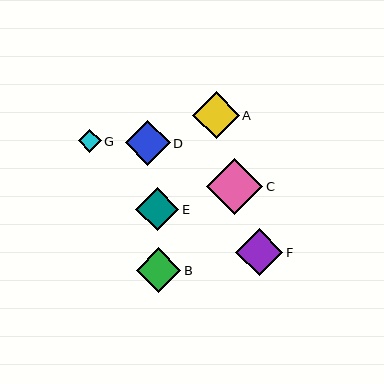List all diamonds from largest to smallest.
From largest to smallest: C, F, A, B, D, E, G.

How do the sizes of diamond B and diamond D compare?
Diamond B and diamond D are approximately the same size.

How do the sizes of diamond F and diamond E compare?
Diamond F and diamond E are approximately the same size.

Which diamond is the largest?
Diamond C is the largest with a size of approximately 56 pixels.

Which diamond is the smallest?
Diamond G is the smallest with a size of approximately 23 pixels.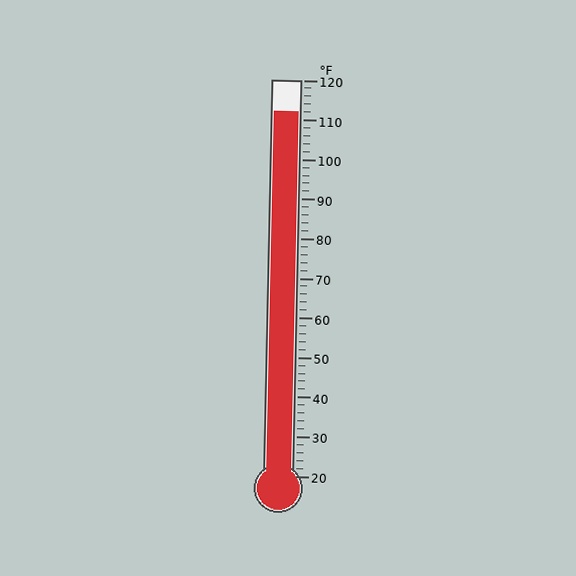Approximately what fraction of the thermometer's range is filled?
The thermometer is filled to approximately 90% of its range.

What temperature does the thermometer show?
The thermometer shows approximately 112°F.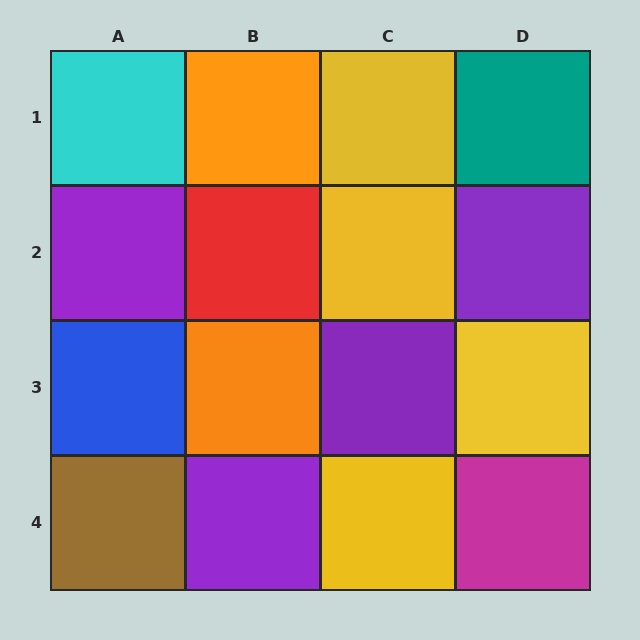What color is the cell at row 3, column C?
Purple.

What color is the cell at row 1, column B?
Orange.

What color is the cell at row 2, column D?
Purple.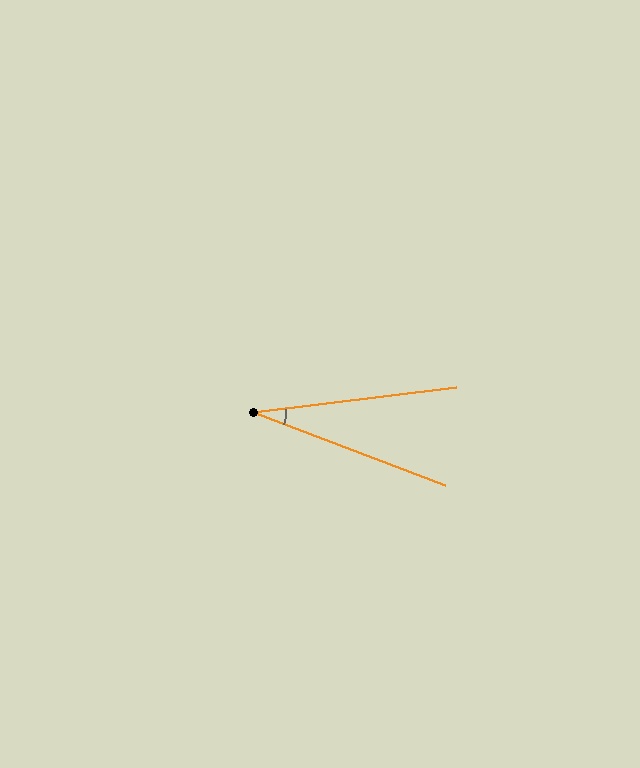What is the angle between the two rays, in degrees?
Approximately 28 degrees.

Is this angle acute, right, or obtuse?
It is acute.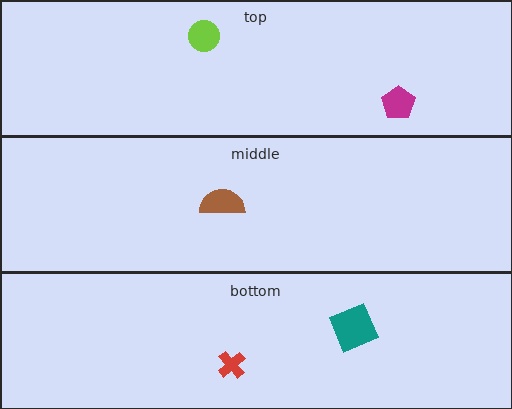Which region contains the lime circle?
The top region.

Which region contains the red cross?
The bottom region.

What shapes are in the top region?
The lime circle, the magenta pentagon.